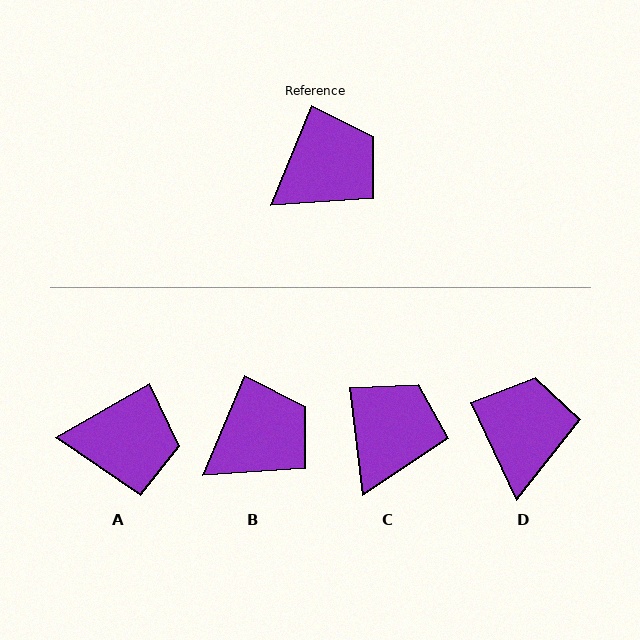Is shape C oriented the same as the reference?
No, it is off by about 30 degrees.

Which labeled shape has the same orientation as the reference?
B.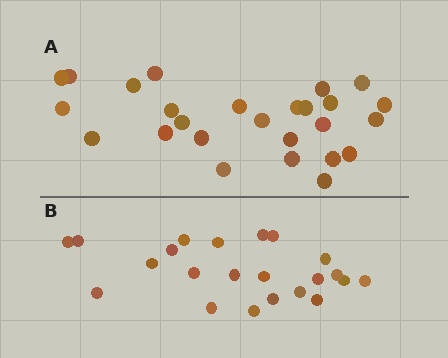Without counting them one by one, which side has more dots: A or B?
Region A (the top region) has more dots.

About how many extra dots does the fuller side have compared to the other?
Region A has about 4 more dots than region B.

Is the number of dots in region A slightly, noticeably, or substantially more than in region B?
Region A has only slightly more — the two regions are fairly close. The ratio is roughly 1.2 to 1.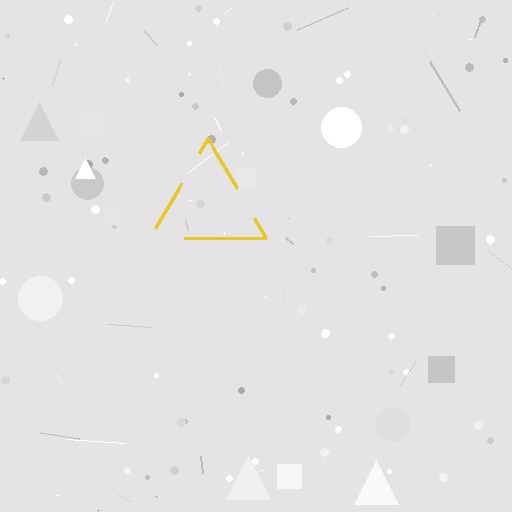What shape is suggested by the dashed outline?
The dashed outline suggests a triangle.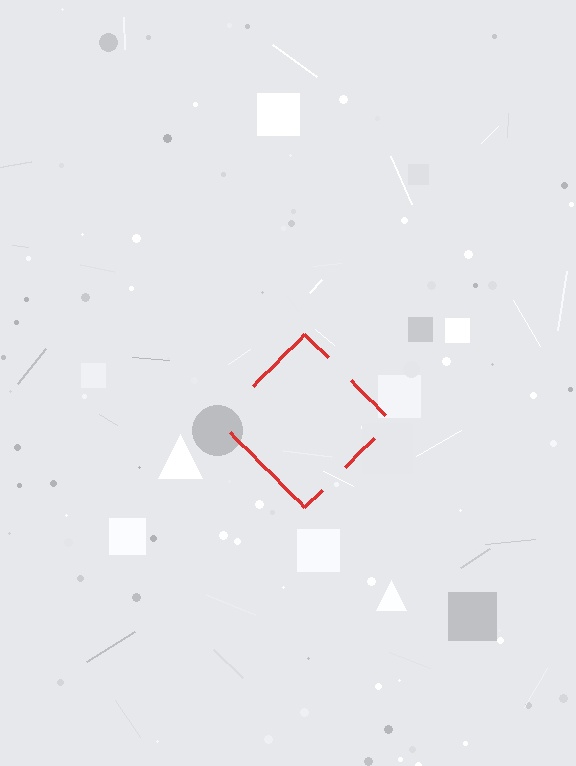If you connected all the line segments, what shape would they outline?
They would outline a diamond.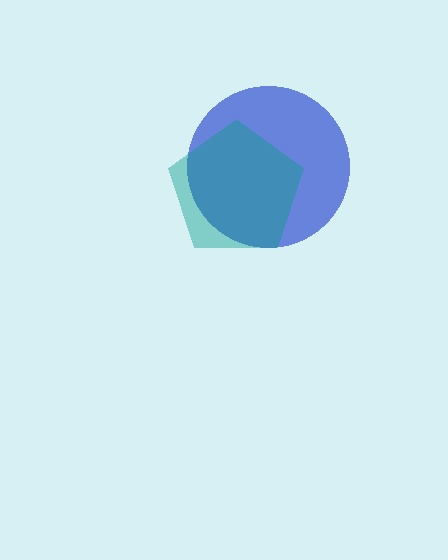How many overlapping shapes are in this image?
There are 2 overlapping shapes in the image.